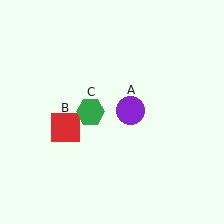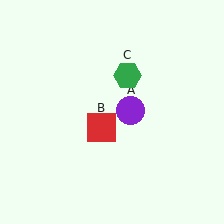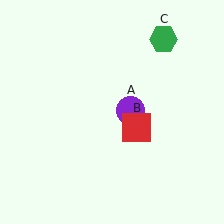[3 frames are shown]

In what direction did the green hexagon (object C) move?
The green hexagon (object C) moved up and to the right.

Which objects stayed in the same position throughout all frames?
Purple circle (object A) remained stationary.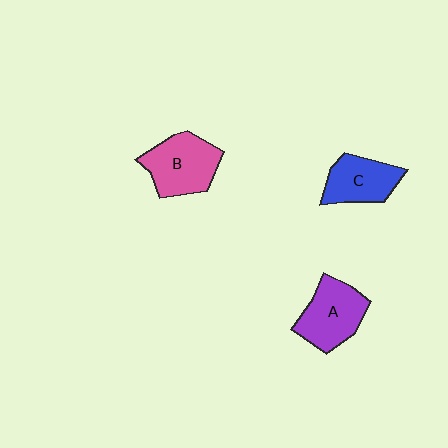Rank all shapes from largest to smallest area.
From largest to smallest: B (pink), A (purple), C (blue).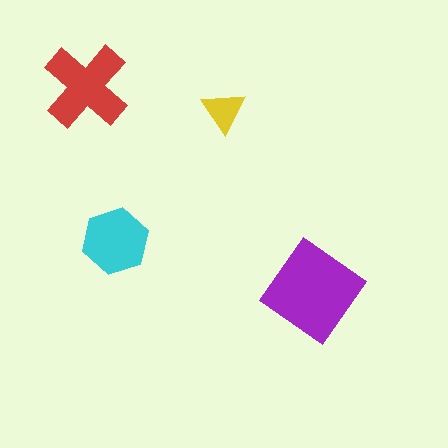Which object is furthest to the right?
The purple diamond is rightmost.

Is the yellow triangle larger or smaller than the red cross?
Smaller.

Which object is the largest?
The purple diamond.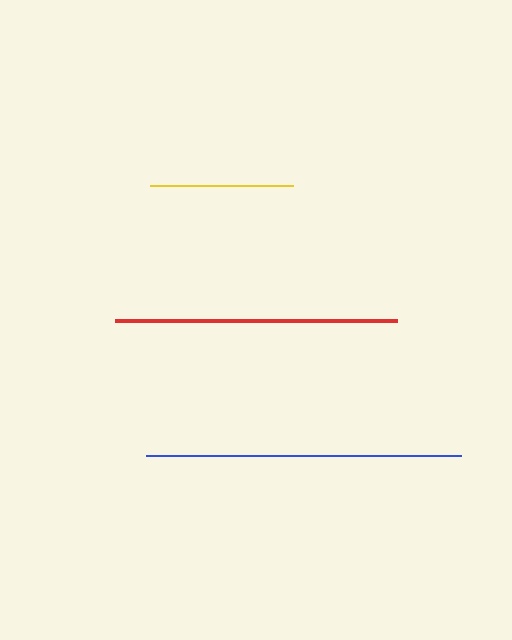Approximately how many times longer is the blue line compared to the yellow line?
The blue line is approximately 2.2 times the length of the yellow line.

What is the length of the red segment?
The red segment is approximately 282 pixels long.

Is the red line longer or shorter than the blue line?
The blue line is longer than the red line.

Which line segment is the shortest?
The yellow line is the shortest at approximately 143 pixels.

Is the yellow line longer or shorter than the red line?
The red line is longer than the yellow line.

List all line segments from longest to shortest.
From longest to shortest: blue, red, yellow.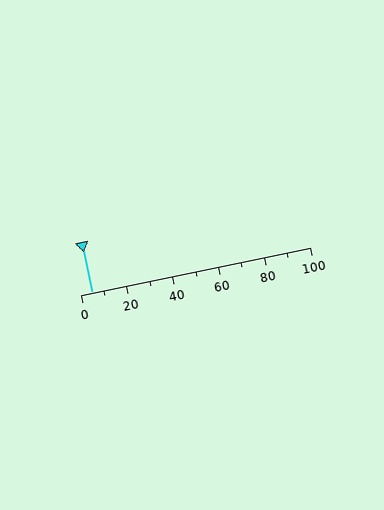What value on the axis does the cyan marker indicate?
The marker indicates approximately 5.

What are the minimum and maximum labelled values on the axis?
The axis runs from 0 to 100.